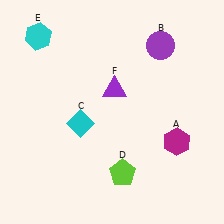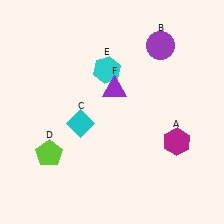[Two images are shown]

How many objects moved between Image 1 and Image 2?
2 objects moved between the two images.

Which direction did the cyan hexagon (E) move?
The cyan hexagon (E) moved right.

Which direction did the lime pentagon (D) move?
The lime pentagon (D) moved left.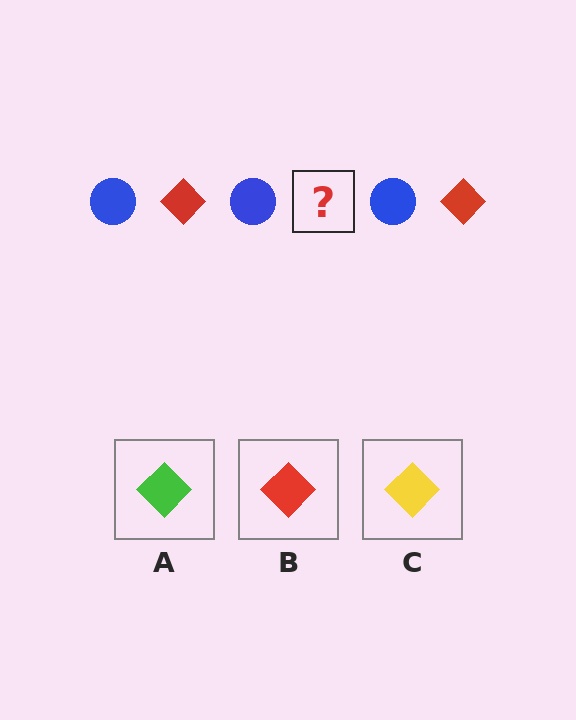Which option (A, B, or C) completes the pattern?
B.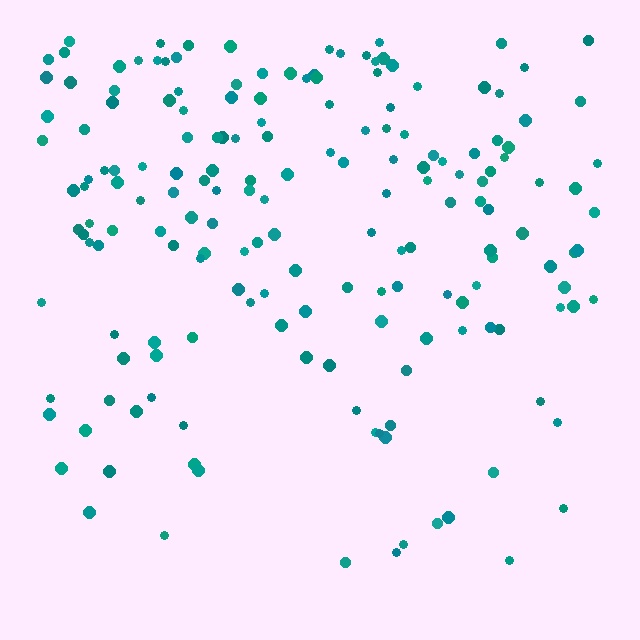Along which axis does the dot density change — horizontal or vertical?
Vertical.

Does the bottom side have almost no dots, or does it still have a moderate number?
Still a moderate number, just noticeably fewer than the top.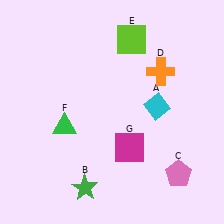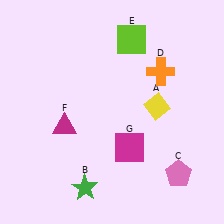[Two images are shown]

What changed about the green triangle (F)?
In Image 1, F is green. In Image 2, it changed to magenta.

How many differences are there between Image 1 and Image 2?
There are 2 differences between the two images.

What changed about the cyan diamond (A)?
In Image 1, A is cyan. In Image 2, it changed to yellow.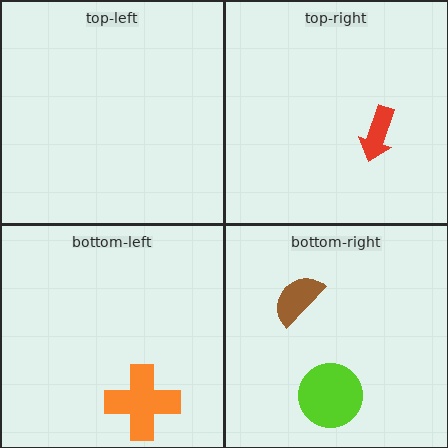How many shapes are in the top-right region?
1.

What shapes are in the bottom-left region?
The orange cross.